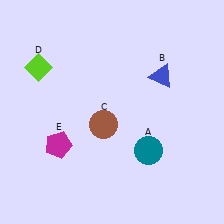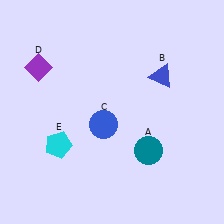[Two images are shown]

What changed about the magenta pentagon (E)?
In Image 1, E is magenta. In Image 2, it changed to cyan.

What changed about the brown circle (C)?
In Image 1, C is brown. In Image 2, it changed to blue.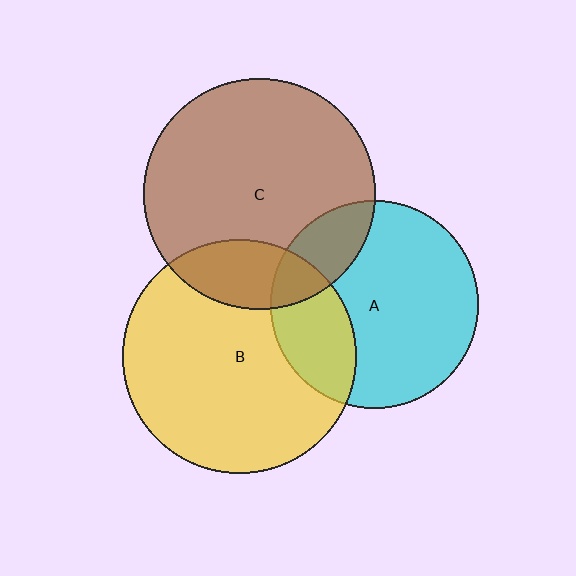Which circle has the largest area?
Circle B (yellow).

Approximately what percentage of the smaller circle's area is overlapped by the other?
Approximately 25%.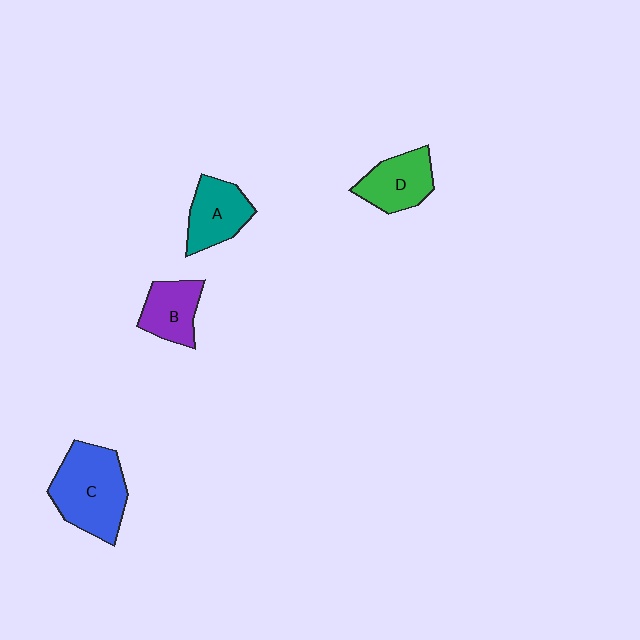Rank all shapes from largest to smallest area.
From largest to smallest: C (blue), A (teal), D (green), B (purple).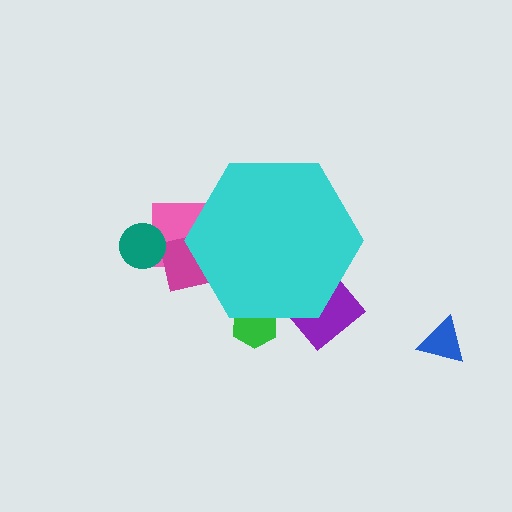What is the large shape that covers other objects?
A cyan hexagon.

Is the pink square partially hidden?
Yes, the pink square is partially hidden behind the cyan hexagon.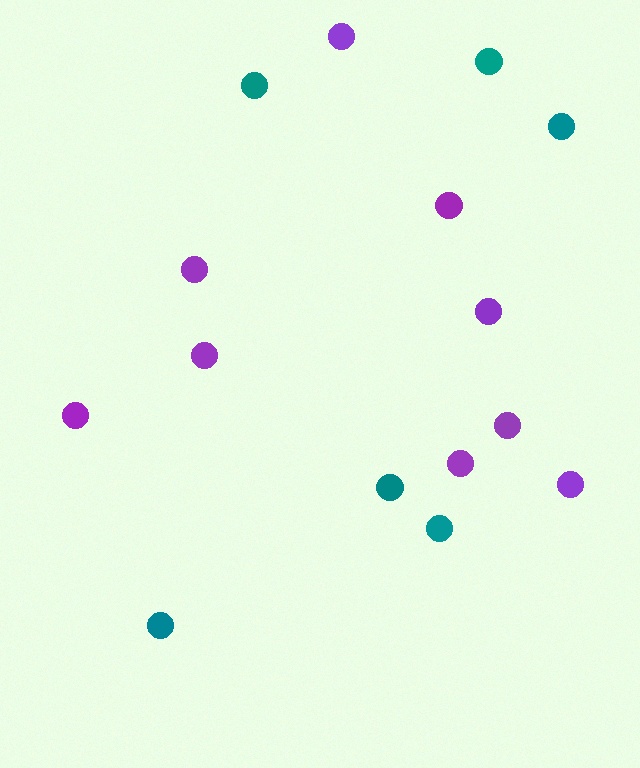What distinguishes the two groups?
There are 2 groups: one group of purple circles (9) and one group of teal circles (6).